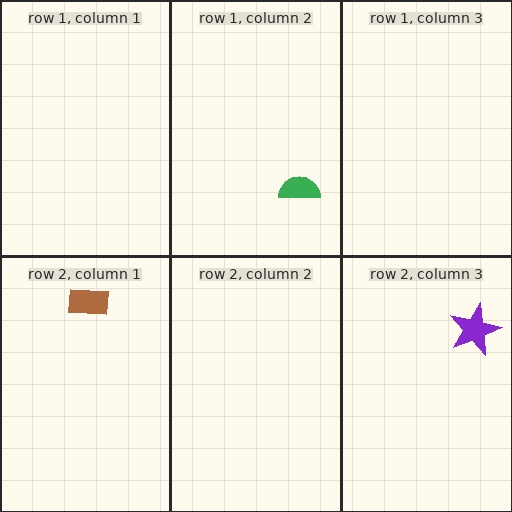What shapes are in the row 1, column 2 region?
The green semicircle.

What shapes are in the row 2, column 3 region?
The purple star.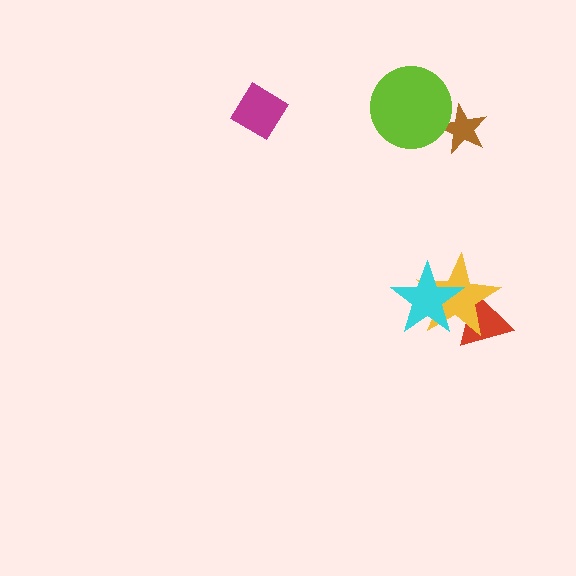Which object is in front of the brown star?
The lime circle is in front of the brown star.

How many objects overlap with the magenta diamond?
0 objects overlap with the magenta diamond.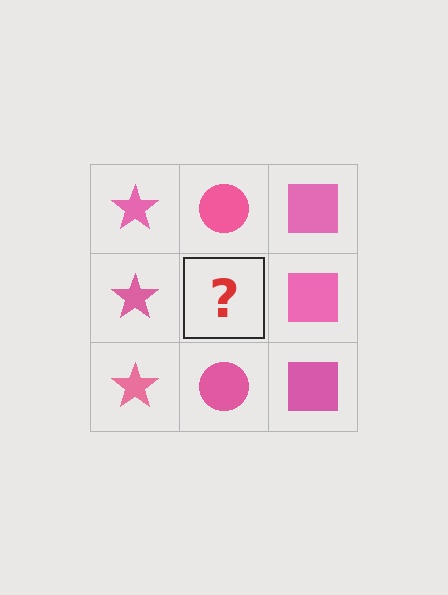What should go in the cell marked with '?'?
The missing cell should contain a pink circle.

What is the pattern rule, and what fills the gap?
The rule is that each column has a consistent shape. The gap should be filled with a pink circle.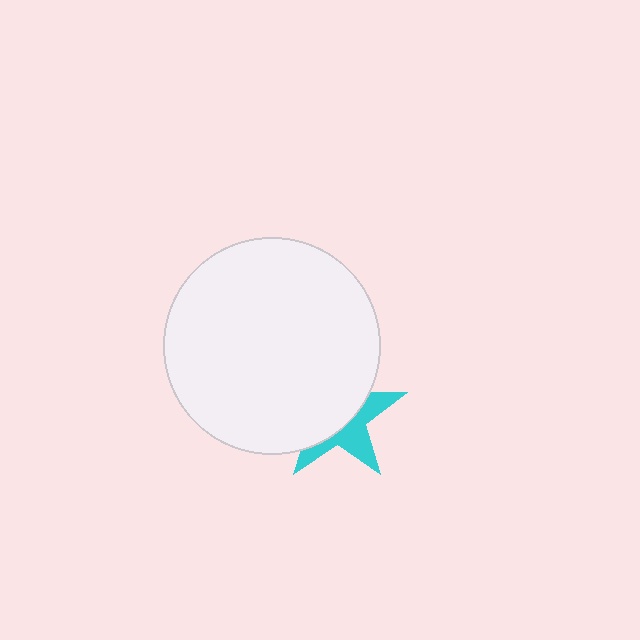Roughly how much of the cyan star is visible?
A small part of it is visible (roughly 39%).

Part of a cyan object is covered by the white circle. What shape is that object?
It is a star.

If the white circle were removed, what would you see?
You would see the complete cyan star.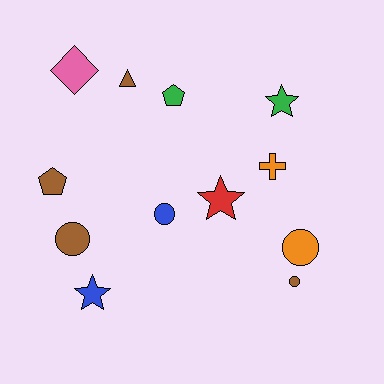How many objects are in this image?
There are 12 objects.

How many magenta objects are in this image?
There are no magenta objects.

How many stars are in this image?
There are 3 stars.